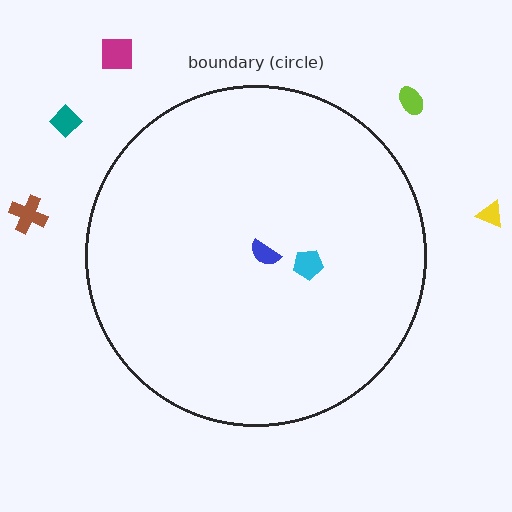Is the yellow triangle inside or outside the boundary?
Outside.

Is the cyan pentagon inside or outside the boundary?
Inside.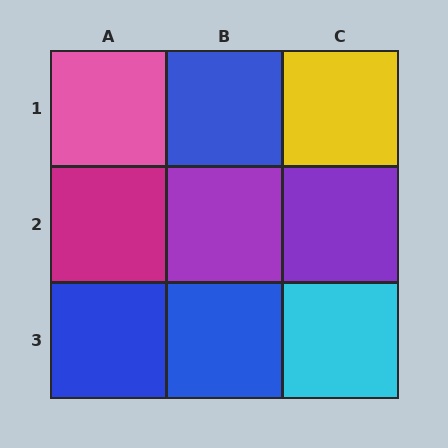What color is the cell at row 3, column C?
Cyan.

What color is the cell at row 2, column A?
Magenta.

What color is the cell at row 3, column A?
Blue.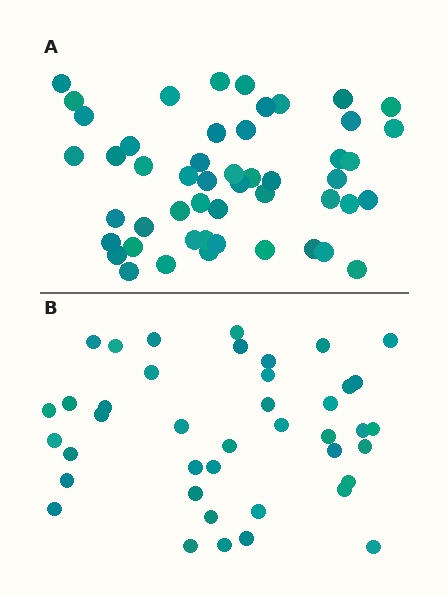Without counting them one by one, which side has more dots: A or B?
Region A (the top region) has more dots.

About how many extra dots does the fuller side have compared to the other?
Region A has roughly 8 or so more dots than region B.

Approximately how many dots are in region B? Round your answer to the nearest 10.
About 40 dots. (The exact count is 41, which rounds to 40.)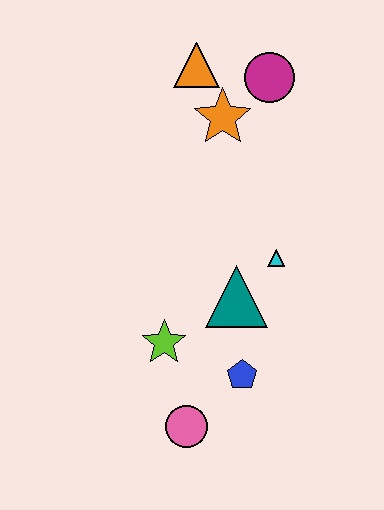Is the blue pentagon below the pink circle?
No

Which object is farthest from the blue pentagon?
The orange triangle is farthest from the blue pentagon.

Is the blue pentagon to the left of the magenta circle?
Yes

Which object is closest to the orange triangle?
The orange star is closest to the orange triangle.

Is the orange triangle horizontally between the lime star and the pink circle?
No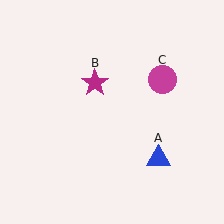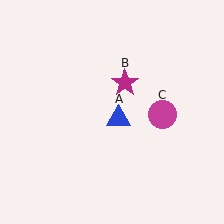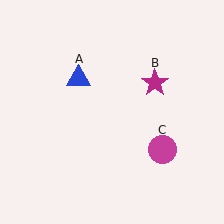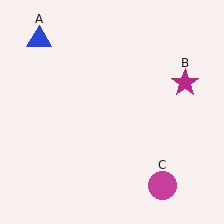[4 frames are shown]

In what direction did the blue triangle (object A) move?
The blue triangle (object A) moved up and to the left.